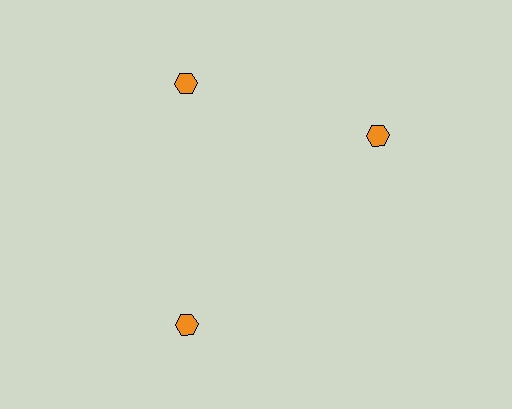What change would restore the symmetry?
The symmetry would be restored by rotating it back into even spacing with its neighbors so that all 3 hexagons sit at equal angles and equal distance from the center.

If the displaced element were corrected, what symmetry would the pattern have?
It would have 3-fold rotational symmetry — the pattern would map onto itself every 120 degrees.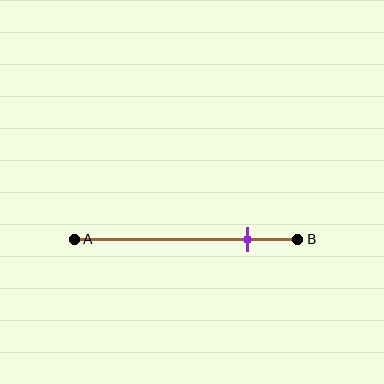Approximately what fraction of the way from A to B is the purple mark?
The purple mark is approximately 75% of the way from A to B.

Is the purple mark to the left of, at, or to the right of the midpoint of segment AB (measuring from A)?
The purple mark is to the right of the midpoint of segment AB.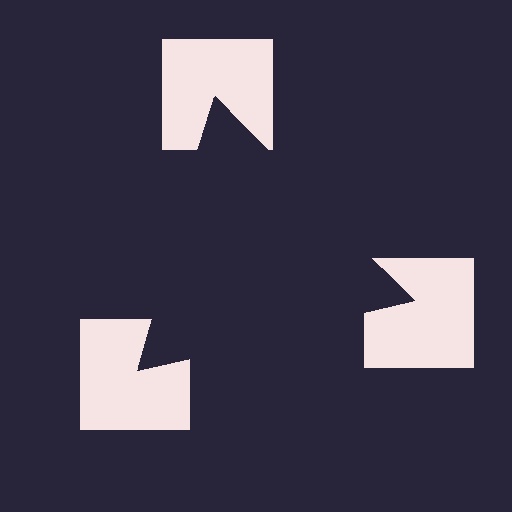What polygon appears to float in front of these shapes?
An illusory triangle — its edges are inferred from the aligned wedge cuts in the notched squares, not physically drawn.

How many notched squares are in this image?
There are 3 — one at each vertex of the illusory triangle.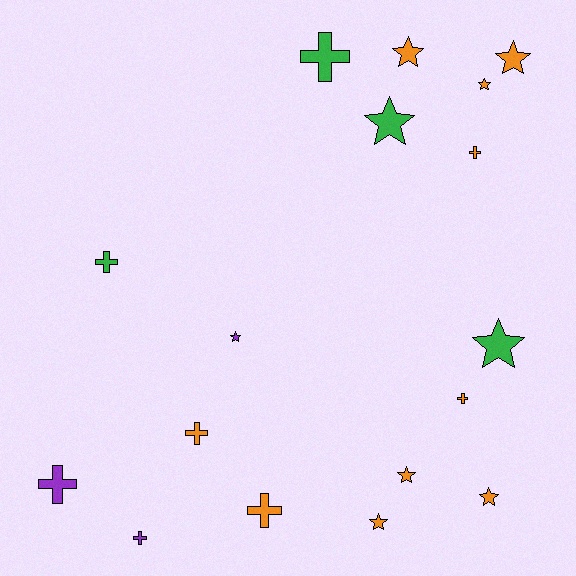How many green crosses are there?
There are 2 green crosses.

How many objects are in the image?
There are 17 objects.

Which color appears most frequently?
Orange, with 10 objects.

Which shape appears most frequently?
Star, with 9 objects.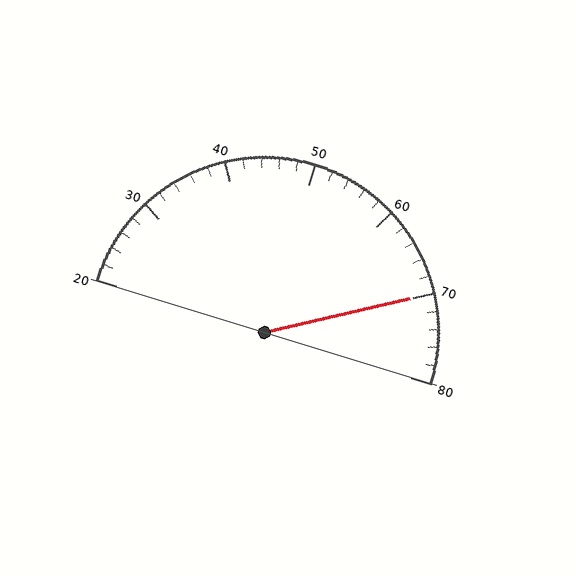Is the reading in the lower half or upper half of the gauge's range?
The reading is in the upper half of the range (20 to 80).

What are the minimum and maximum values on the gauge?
The gauge ranges from 20 to 80.